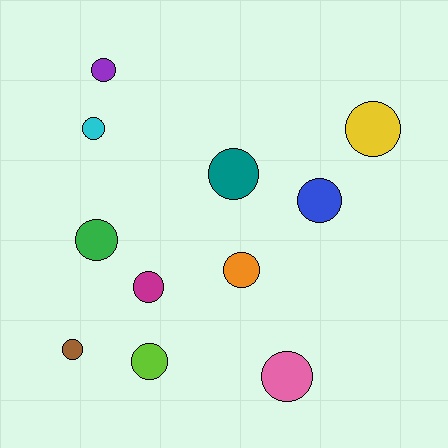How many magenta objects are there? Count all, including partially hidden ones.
There is 1 magenta object.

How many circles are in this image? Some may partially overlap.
There are 11 circles.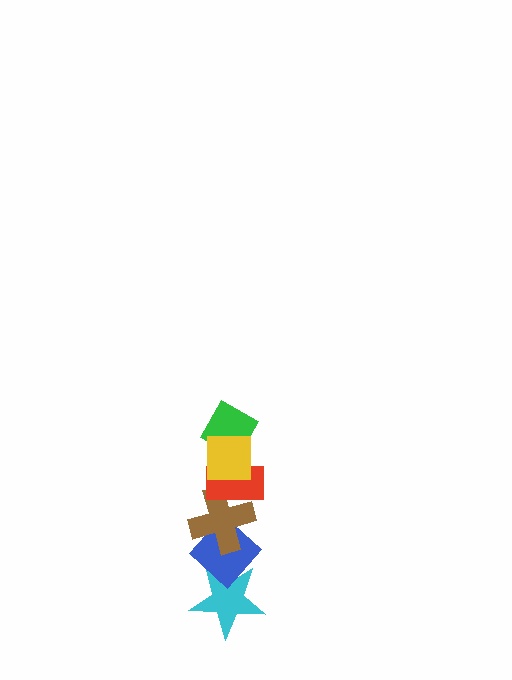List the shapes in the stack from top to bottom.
From top to bottom: the yellow square, the green diamond, the red rectangle, the brown cross, the blue diamond, the cyan star.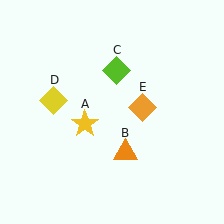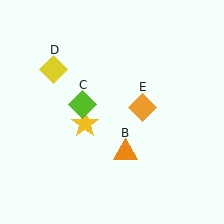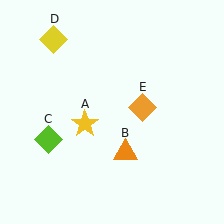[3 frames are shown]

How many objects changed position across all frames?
2 objects changed position: lime diamond (object C), yellow diamond (object D).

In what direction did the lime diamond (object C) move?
The lime diamond (object C) moved down and to the left.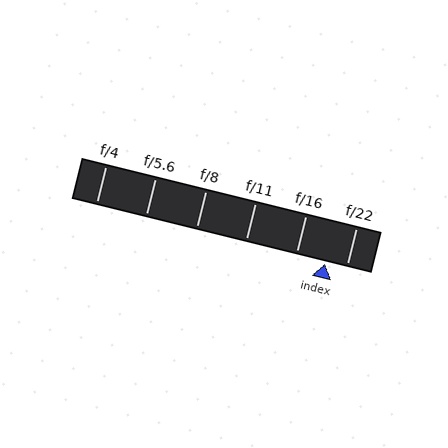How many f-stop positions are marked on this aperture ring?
There are 6 f-stop positions marked.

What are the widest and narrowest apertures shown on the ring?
The widest aperture shown is f/4 and the narrowest is f/22.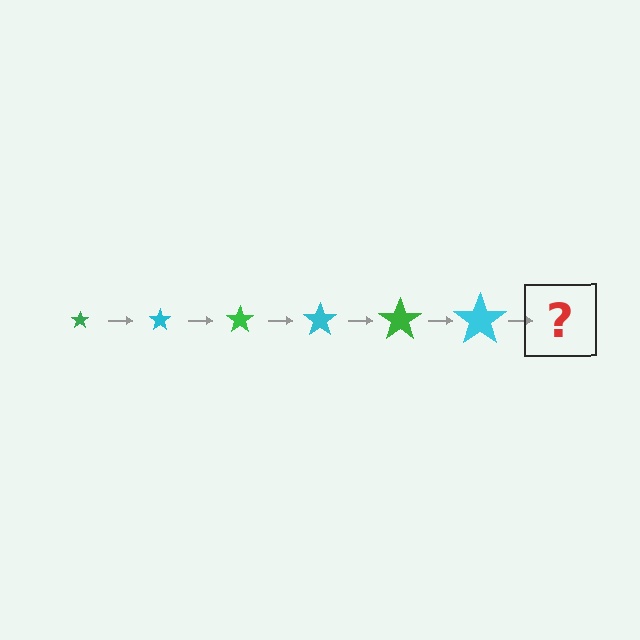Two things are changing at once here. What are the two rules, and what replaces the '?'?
The two rules are that the star grows larger each step and the color cycles through green and cyan. The '?' should be a green star, larger than the previous one.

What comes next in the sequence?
The next element should be a green star, larger than the previous one.